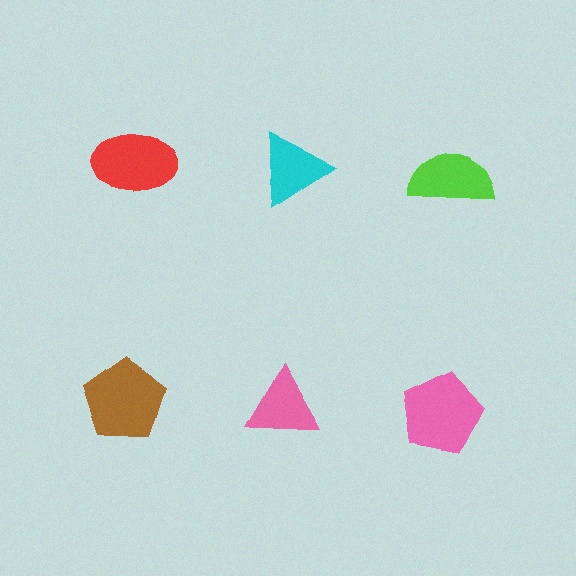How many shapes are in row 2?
3 shapes.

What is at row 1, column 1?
A red ellipse.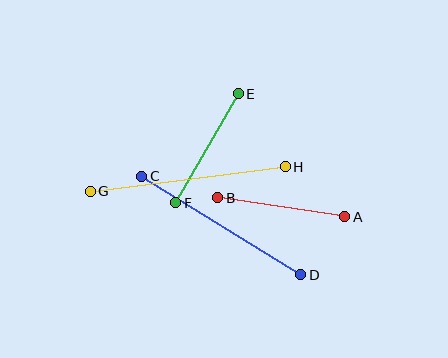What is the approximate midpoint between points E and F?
The midpoint is at approximately (207, 148) pixels.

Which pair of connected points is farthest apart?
Points G and H are farthest apart.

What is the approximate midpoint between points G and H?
The midpoint is at approximately (188, 179) pixels.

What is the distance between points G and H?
The distance is approximately 196 pixels.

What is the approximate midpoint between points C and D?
The midpoint is at approximately (221, 225) pixels.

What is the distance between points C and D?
The distance is approximately 187 pixels.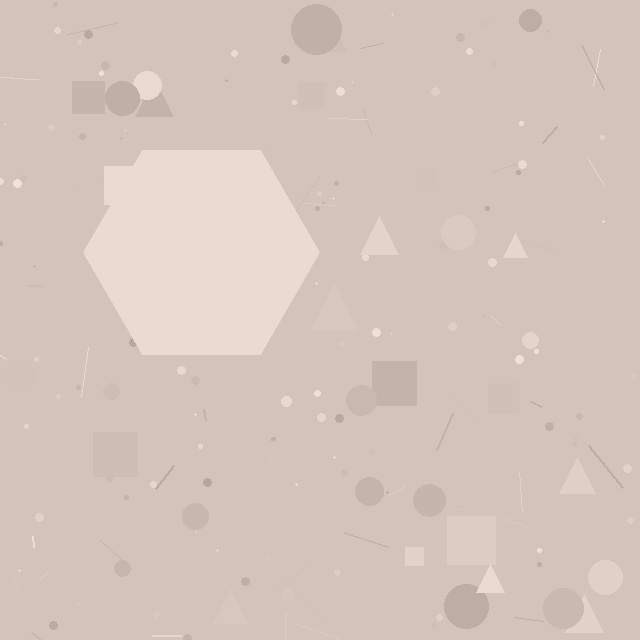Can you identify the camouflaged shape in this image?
The camouflaged shape is a hexagon.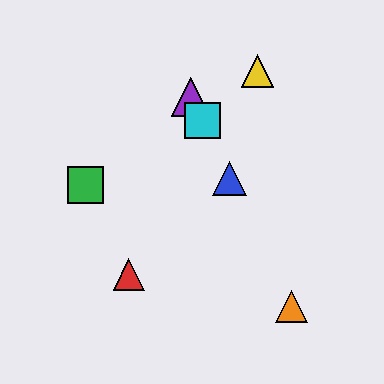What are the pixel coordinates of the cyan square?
The cyan square is at (202, 121).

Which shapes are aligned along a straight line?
The blue triangle, the purple triangle, the orange triangle, the cyan square are aligned along a straight line.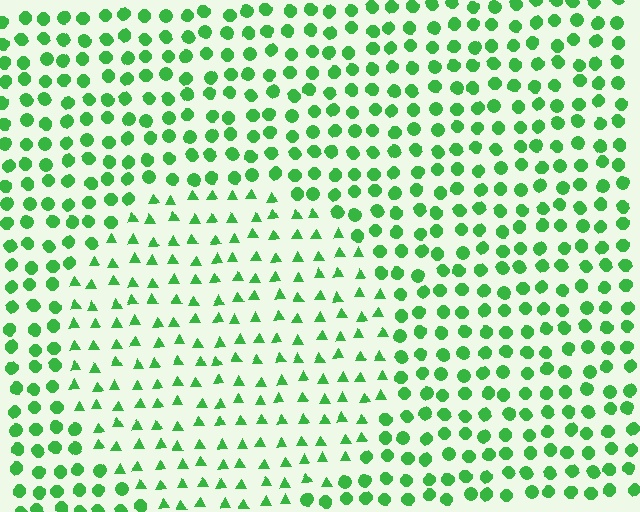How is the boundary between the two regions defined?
The boundary is defined by a change in element shape: triangles inside vs. circles outside. All elements share the same color and spacing.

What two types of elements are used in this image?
The image uses triangles inside the circle region and circles outside it.